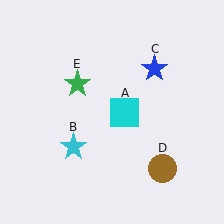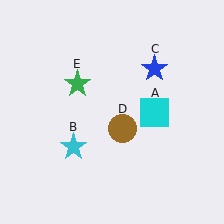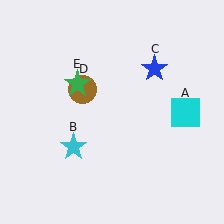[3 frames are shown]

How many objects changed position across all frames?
2 objects changed position: cyan square (object A), brown circle (object D).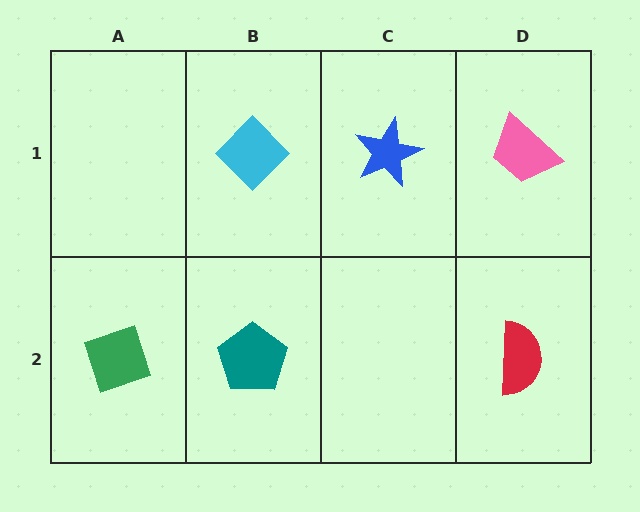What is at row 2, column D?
A red semicircle.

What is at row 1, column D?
A pink trapezoid.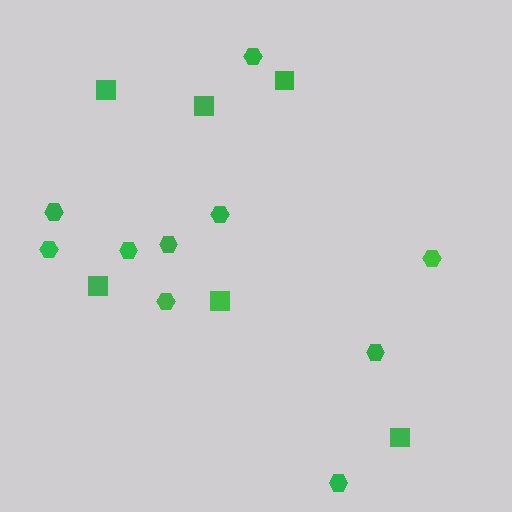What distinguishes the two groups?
There are 2 groups: one group of squares (6) and one group of hexagons (10).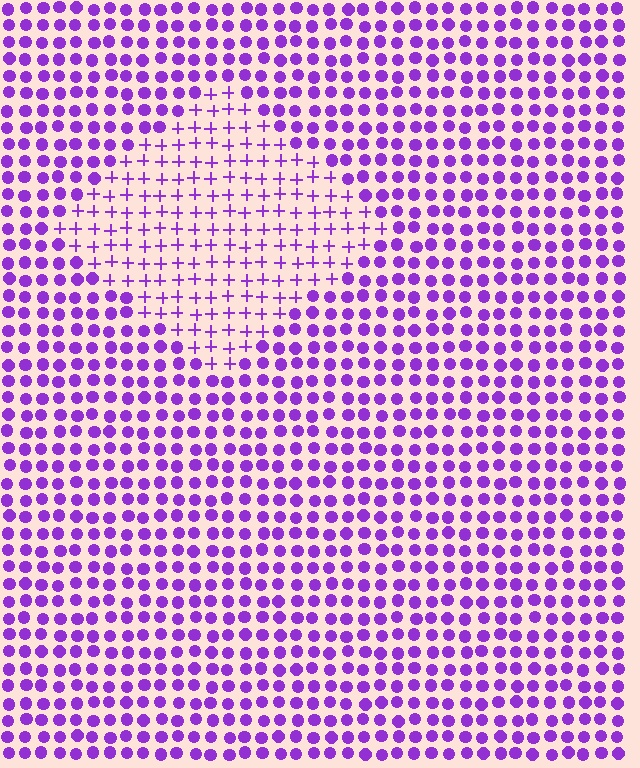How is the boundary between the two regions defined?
The boundary is defined by a change in element shape: plus signs inside vs. circles outside. All elements share the same color and spacing.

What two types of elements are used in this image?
The image uses plus signs inside the diamond region and circles outside it.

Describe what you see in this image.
The image is filled with small purple elements arranged in a uniform grid. A diamond-shaped region contains plus signs, while the surrounding area contains circles. The boundary is defined purely by the change in element shape.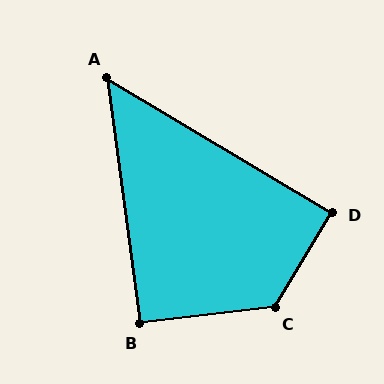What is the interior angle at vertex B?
Approximately 90 degrees (approximately right).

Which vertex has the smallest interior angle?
A, at approximately 52 degrees.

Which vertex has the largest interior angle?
C, at approximately 128 degrees.